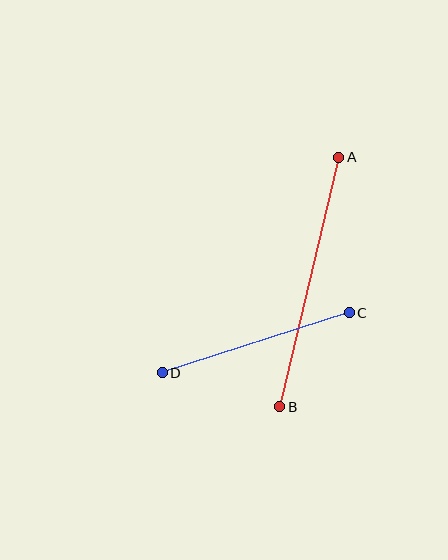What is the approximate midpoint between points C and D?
The midpoint is at approximately (256, 343) pixels.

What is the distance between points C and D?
The distance is approximately 196 pixels.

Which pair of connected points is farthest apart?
Points A and B are farthest apart.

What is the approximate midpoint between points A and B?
The midpoint is at approximately (309, 282) pixels.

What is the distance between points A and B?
The distance is approximately 256 pixels.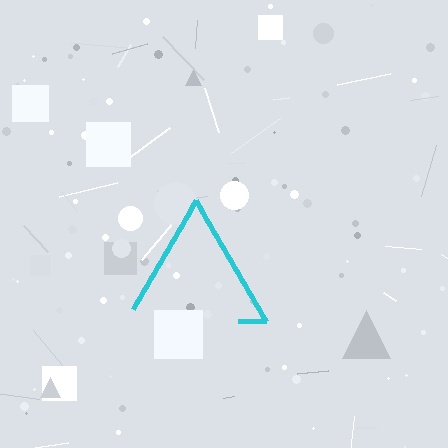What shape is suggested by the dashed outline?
The dashed outline suggests a triangle.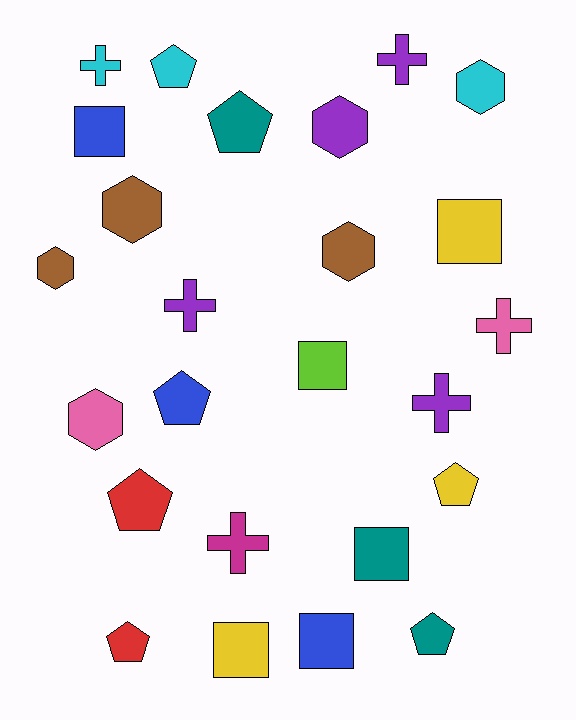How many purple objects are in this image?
There are 4 purple objects.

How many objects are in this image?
There are 25 objects.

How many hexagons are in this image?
There are 6 hexagons.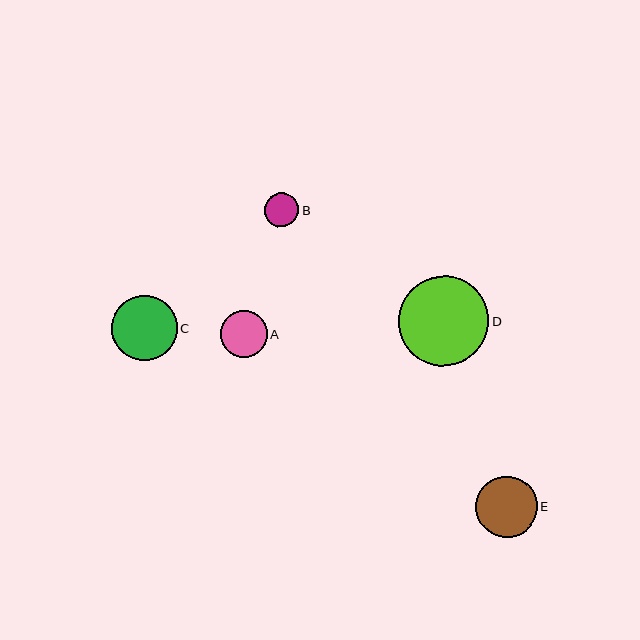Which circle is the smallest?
Circle B is the smallest with a size of approximately 34 pixels.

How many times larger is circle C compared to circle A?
Circle C is approximately 1.4 times the size of circle A.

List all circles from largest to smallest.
From largest to smallest: D, C, E, A, B.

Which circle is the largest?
Circle D is the largest with a size of approximately 90 pixels.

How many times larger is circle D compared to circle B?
Circle D is approximately 2.6 times the size of circle B.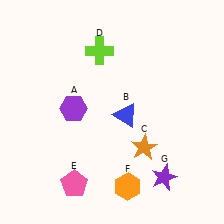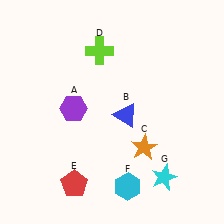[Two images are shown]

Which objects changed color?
E changed from pink to red. F changed from orange to cyan. G changed from purple to cyan.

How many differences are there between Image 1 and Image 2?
There are 3 differences between the two images.